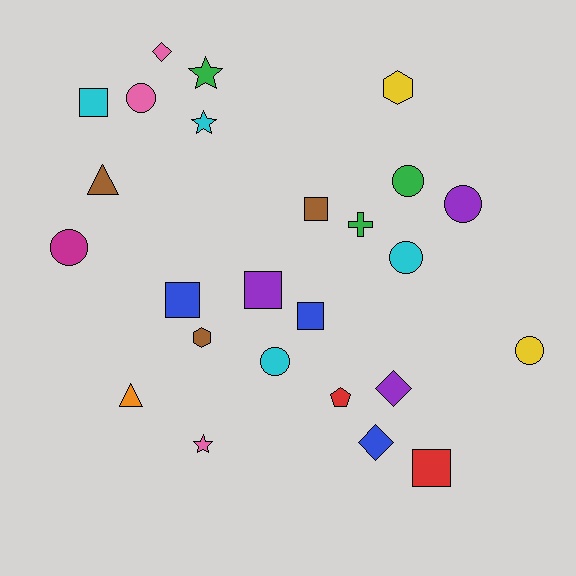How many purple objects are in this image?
There are 3 purple objects.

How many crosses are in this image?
There is 1 cross.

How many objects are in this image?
There are 25 objects.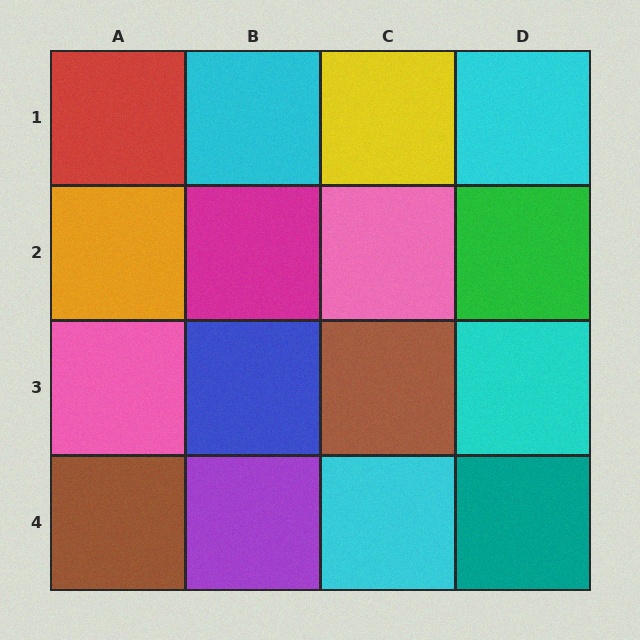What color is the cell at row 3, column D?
Cyan.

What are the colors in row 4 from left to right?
Brown, purple, cyan, teal.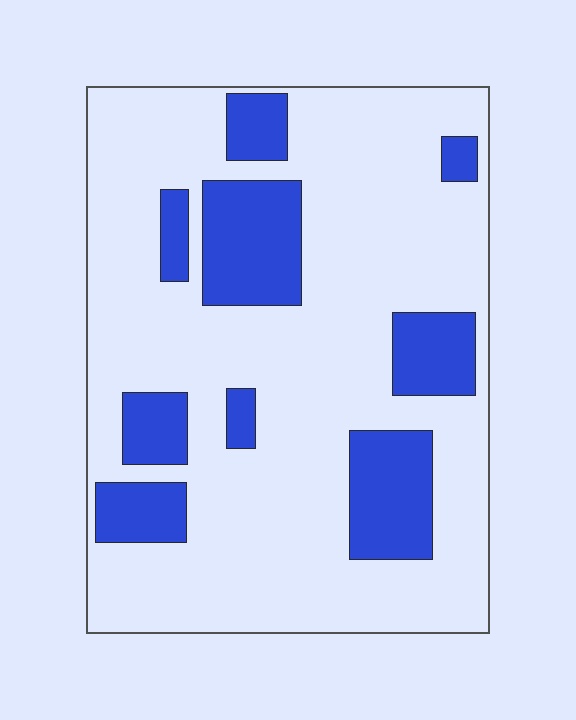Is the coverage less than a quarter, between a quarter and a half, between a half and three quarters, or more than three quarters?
Less than a quarter.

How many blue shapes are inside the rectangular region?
9.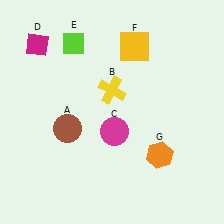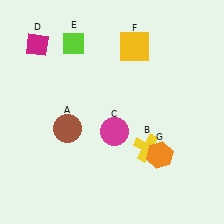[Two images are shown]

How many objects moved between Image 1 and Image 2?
1 object moved between the two images.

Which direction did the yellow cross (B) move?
The yellow cross (B) moved down.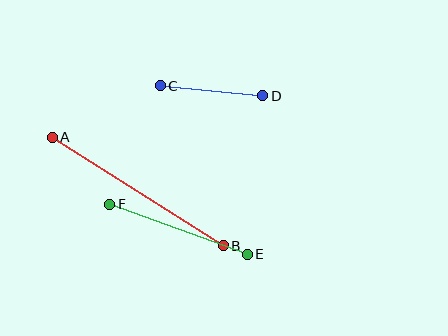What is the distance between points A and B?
The distance is approximately 203 pixels.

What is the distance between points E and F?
The distance is approximately 146 pixels.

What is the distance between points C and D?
The distance is approximately 103 pixels.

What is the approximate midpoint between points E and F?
The midpoint is at approximately (178, 229) pixels.